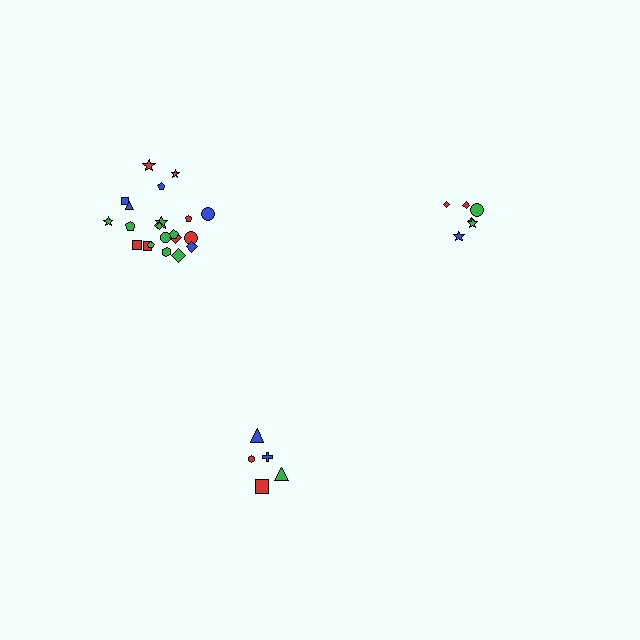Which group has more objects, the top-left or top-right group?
The top-left group.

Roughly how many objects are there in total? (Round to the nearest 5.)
Roughly 35 objects in total.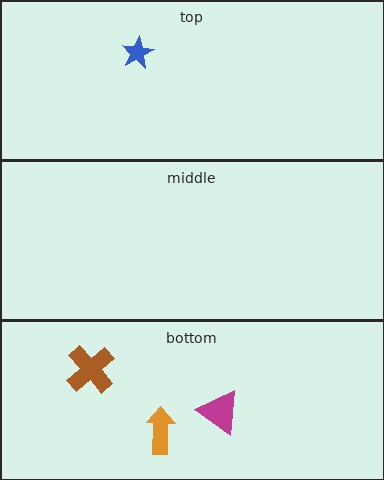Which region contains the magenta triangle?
The bottom region.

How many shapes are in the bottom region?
3.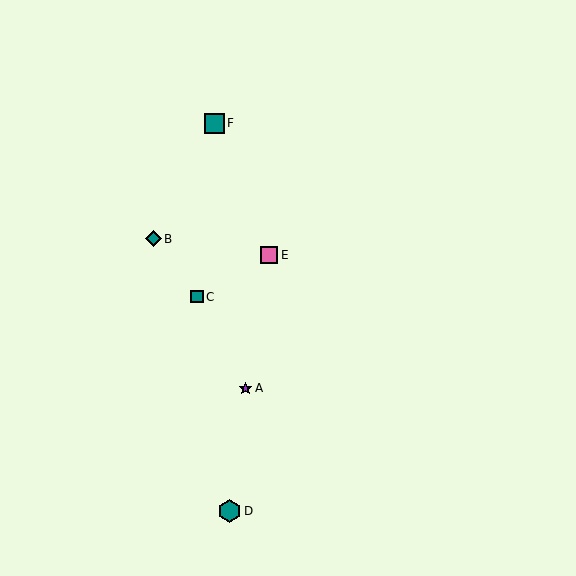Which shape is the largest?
The teal hexagon (labeled D) is the largest.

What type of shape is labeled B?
Shape B is a teal diamond.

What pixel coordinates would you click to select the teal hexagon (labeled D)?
Click at (229, 511) to select the teal hexagon D.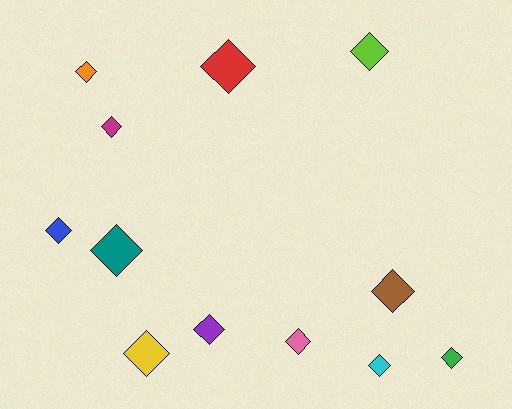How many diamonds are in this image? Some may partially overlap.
There are 12 diamonds.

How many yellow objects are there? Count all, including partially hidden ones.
There is 1 yellow object.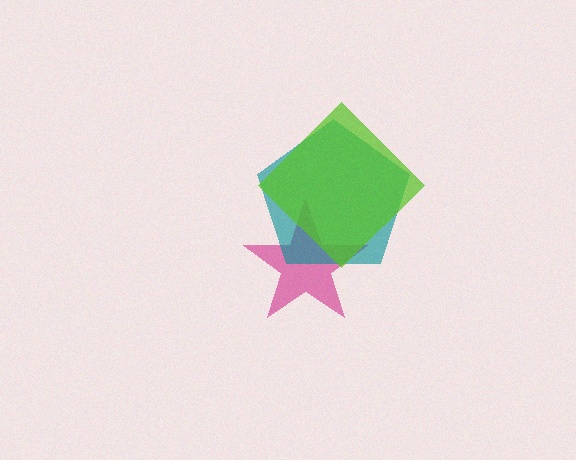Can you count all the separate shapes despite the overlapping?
Yes, there are 3 separate shapes.